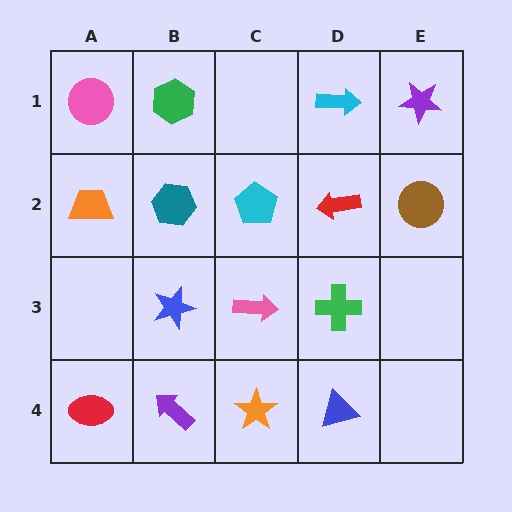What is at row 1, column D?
A cyan arrow.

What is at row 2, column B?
A teal hexagon.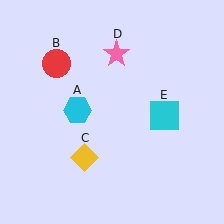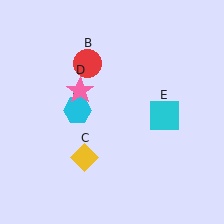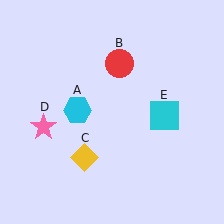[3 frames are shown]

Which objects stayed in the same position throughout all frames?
Cyan hexagon (object A) and yellow diamond (object C) and cyan square (object E) remained stationary.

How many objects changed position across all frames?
2 objects changed position: red circle (object B), pink star (object D).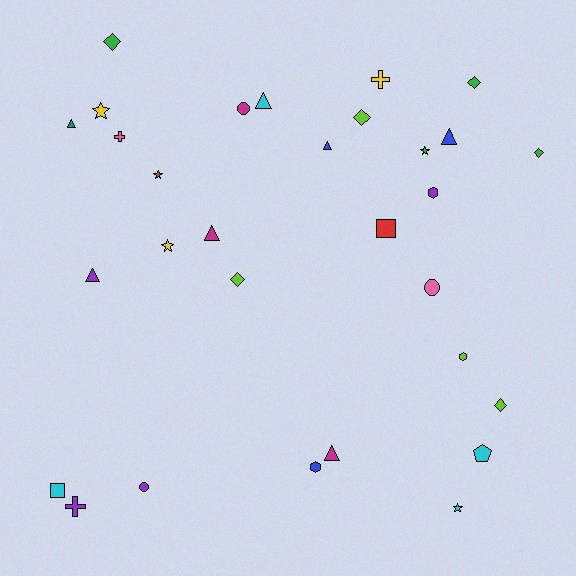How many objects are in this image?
There are 30 objects.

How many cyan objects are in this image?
There are 4 cyan objects.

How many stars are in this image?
There are 5 stars.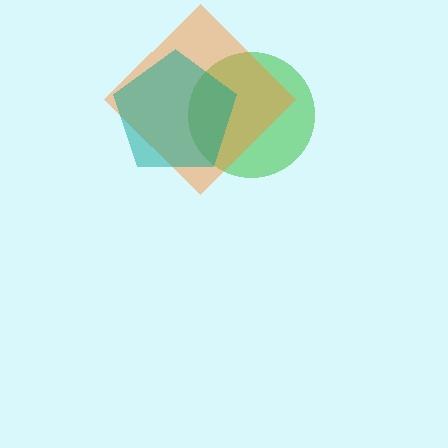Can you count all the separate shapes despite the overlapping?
Yes, there are 3 separate shapes.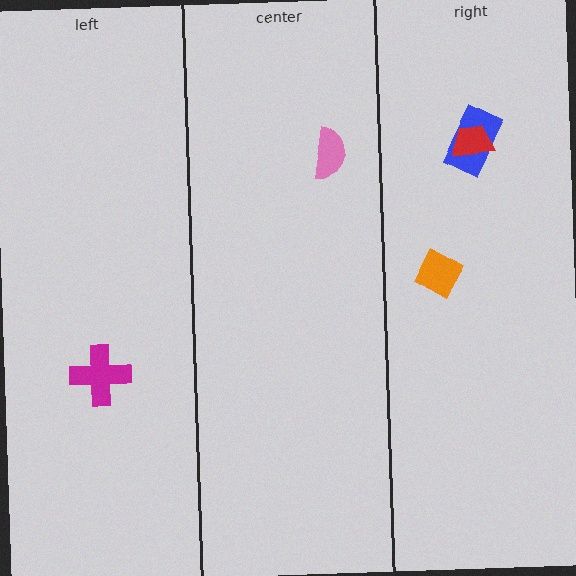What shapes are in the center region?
The pink semicircle.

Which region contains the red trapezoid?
The right region.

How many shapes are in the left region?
1.